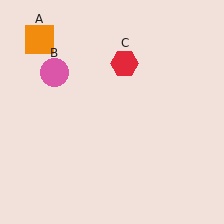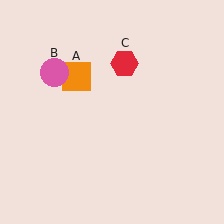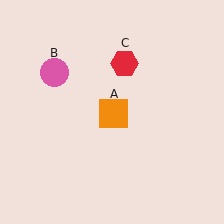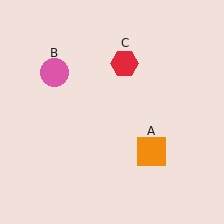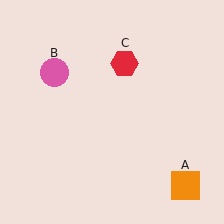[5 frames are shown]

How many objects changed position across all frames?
1 object changed position: orange square (object A).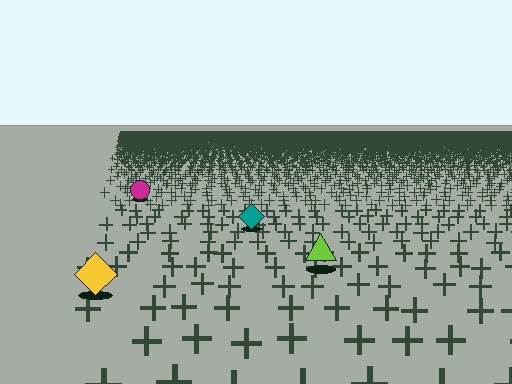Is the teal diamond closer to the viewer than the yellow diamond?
No. The yellow diamond is closer — you can tell from the texture gradient: the ground texture is coarser near it.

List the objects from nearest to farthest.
From nearest to farthest: the yellow diamond, the lime triangle, the teal diamond, the magenta circle.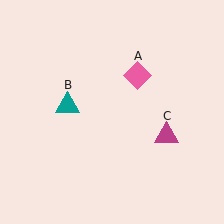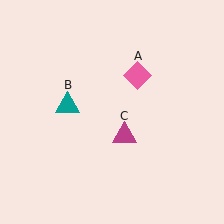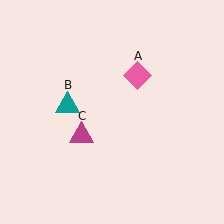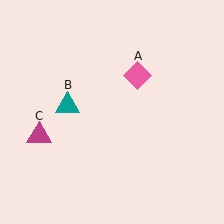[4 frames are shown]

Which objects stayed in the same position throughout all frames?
Pink diamond (object A) and teal triangle (object B) remained stationary.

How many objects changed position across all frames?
1 object changed position: magenta triangle (object C).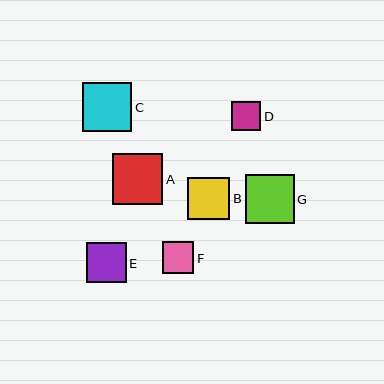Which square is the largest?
Square A is the largest with a size of approximately 51 pixels.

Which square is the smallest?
Square D is the smallest with a size of approximately 29 pixels.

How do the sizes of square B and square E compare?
Square B and square E are approximately the same size.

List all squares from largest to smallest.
From largest to smallest: A, C, G, B, E, F, D.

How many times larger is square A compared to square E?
Square A is approximately 1.3 times the size of square E.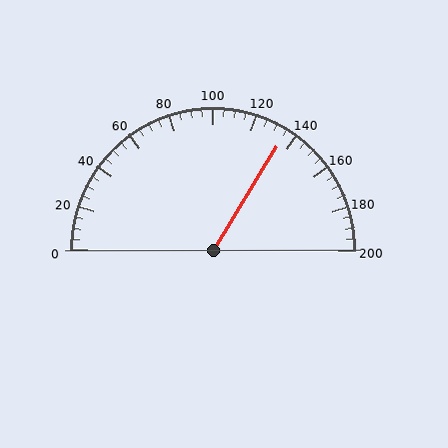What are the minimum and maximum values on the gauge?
The gauge ranges from 0 to 200.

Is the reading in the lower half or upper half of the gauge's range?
The reading is in the upper half of the range (0 to 200).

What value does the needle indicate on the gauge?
The needle indicates approximately 135.